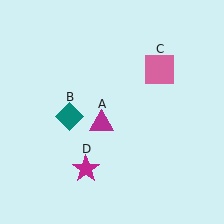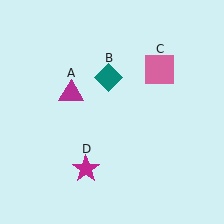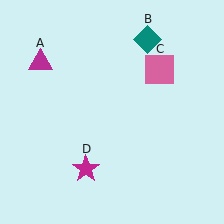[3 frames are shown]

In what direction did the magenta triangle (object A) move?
The magenta triangle (object A) moved up and to the left.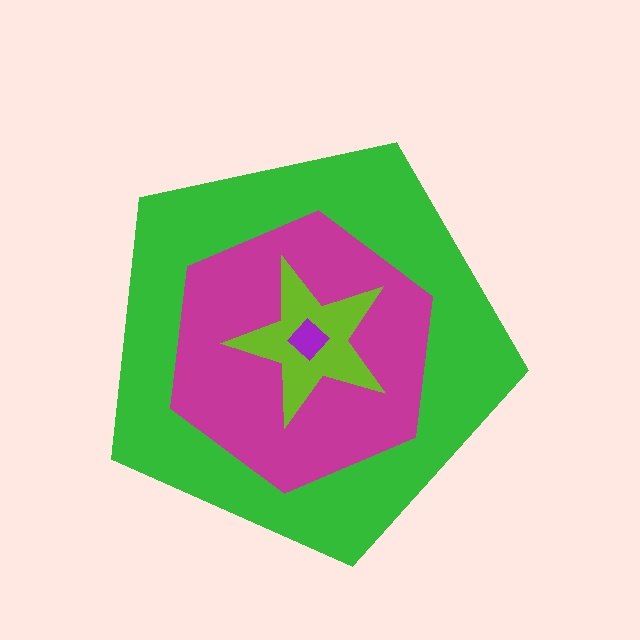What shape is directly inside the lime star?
The purple diamond.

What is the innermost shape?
The purple diamond.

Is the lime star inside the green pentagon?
Yes.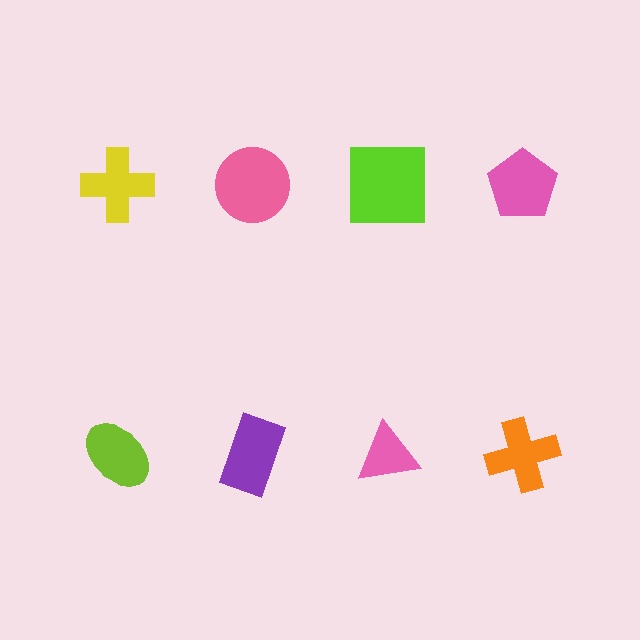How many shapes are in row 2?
4 shapes.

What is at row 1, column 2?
A pink circle.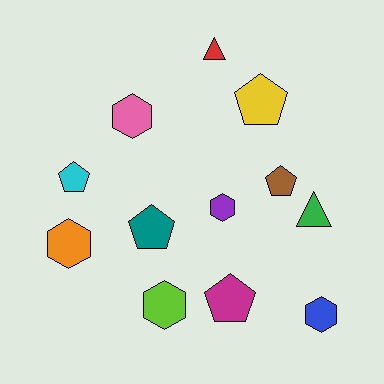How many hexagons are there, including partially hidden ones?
There are 5 hexagons.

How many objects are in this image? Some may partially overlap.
There are 12 objects.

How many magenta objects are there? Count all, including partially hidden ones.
There is 1 magenta object.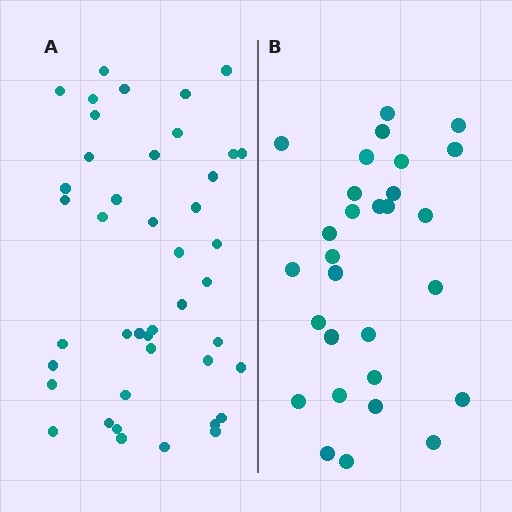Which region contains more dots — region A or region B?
Region A (the left region) has more dots.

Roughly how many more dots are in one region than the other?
Region A has approximately 15 more dots than region B.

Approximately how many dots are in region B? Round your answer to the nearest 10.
About 30 dots. (The exact count is 29, which rounds to 30.)